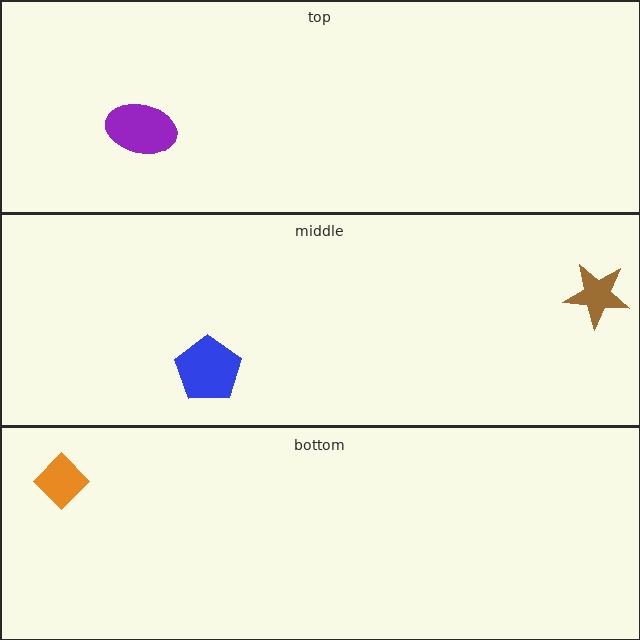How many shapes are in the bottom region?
1.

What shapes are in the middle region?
The blue pentagon, the brown star.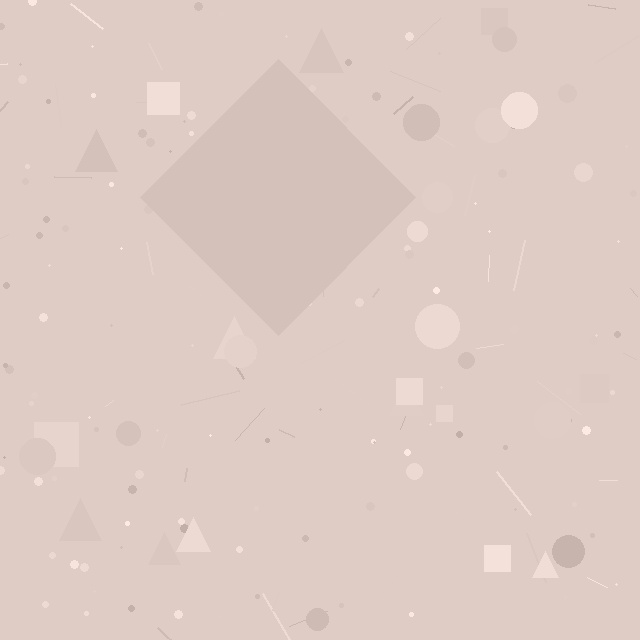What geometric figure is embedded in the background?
A diamond is embedded in the background.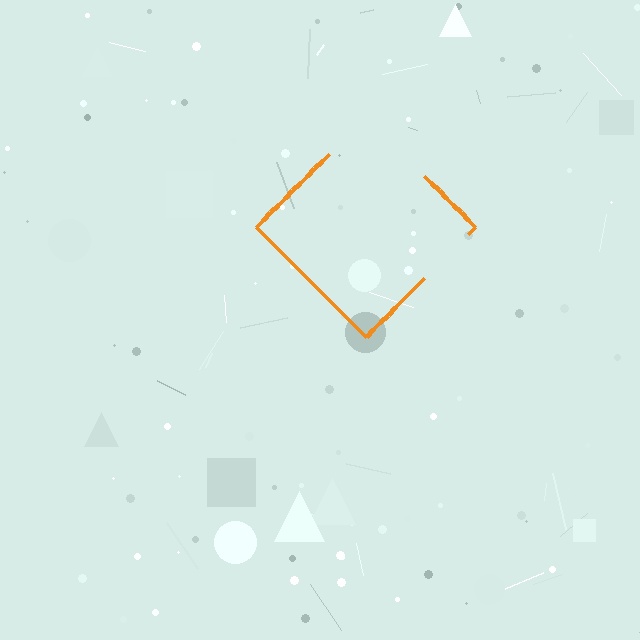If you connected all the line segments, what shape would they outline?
They would outline a diamond.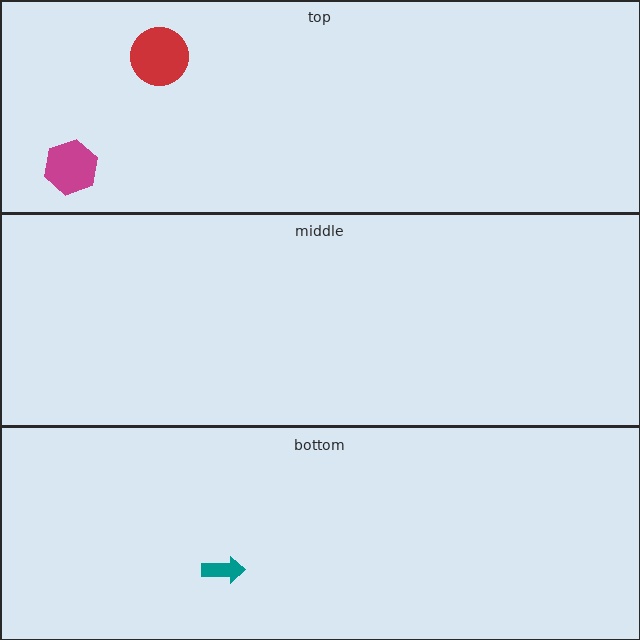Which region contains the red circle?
The top region.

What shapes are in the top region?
The red circle, the magenta hexagon.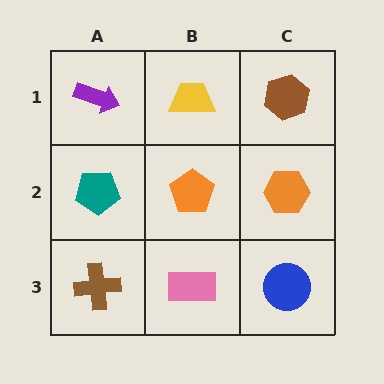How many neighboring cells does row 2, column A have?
3.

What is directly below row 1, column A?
A teal pentagon.